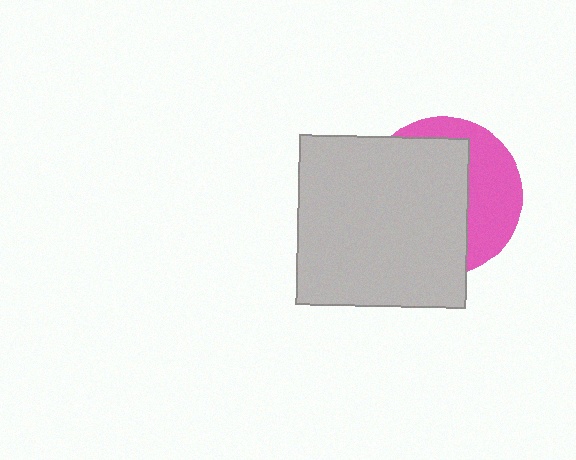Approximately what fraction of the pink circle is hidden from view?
Roughly 64% of the pink circle is hidden behind the light gray square.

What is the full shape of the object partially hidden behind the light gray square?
The partially hidden object is a pink circle.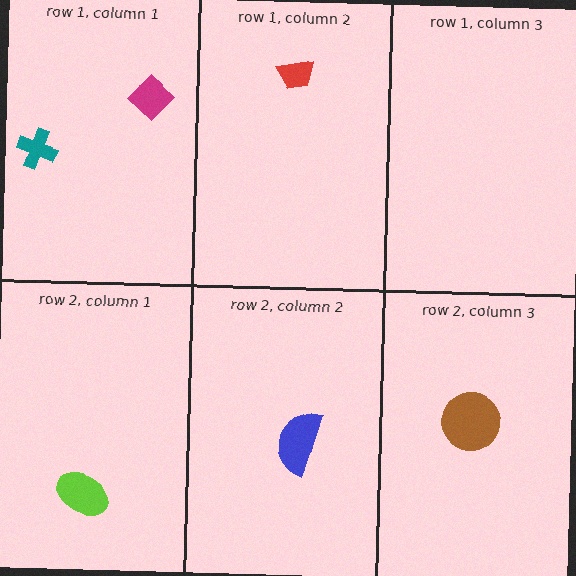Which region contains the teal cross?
The row 1, column 1 region.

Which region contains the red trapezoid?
The row 1, column 2 region.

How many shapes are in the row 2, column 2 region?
1.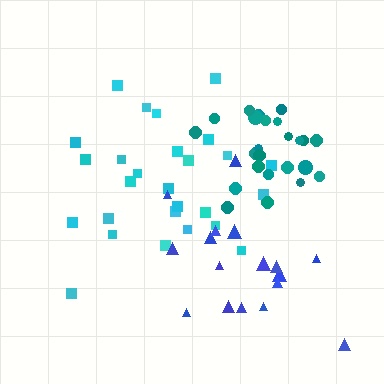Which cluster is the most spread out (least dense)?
Blue.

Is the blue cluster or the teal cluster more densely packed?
Teal.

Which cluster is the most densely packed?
Teal.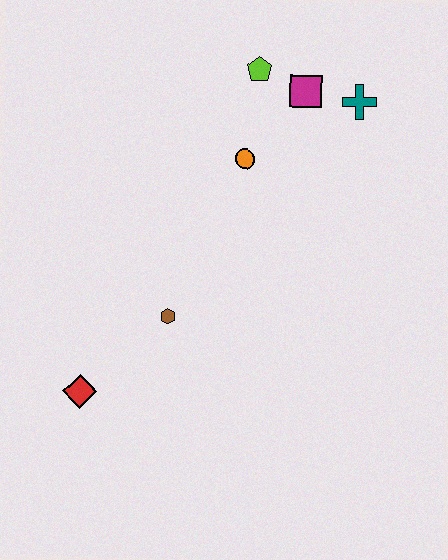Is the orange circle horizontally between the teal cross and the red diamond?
Yes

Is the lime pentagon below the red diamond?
No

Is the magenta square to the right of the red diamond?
Yes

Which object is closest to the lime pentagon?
The magenta square is closest to the lime pentagon.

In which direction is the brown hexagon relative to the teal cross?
The brown hexagon is below the teal cross.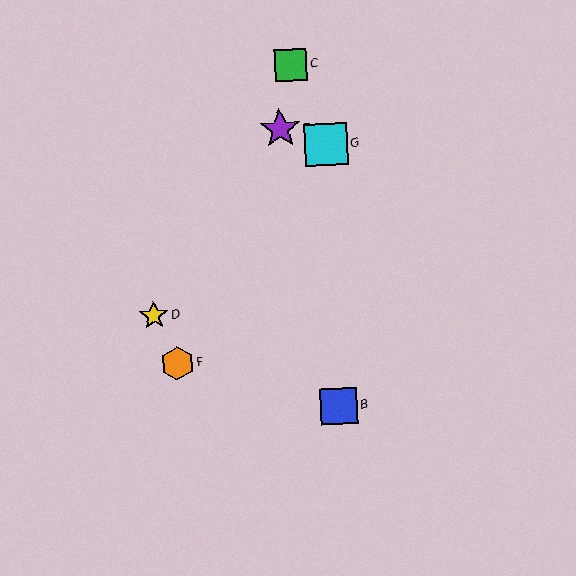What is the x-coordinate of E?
Object E is at x≈280.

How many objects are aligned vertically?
3 objects (A, B, G) are aligned vertically.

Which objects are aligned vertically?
Objects A, B, G are aligned vertically.